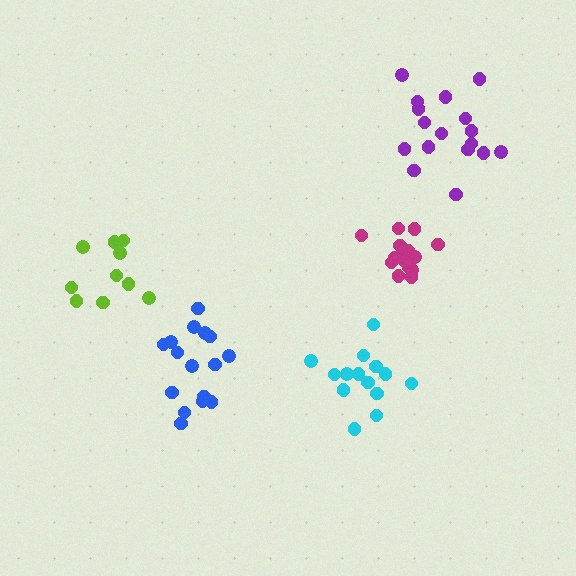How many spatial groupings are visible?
There are 5 spatial groupings.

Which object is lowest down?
The cyan cluster is bottommost.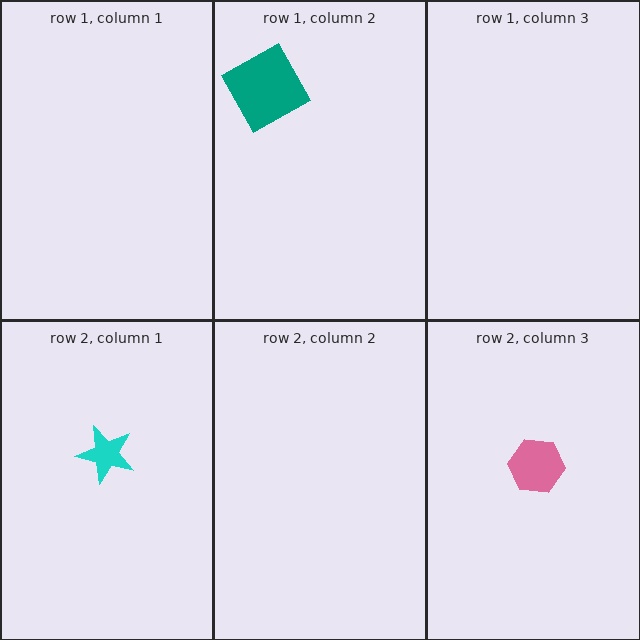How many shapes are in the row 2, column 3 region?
1.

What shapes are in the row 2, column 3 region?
The pink hexagon.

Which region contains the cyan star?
The row 2, column 1 region.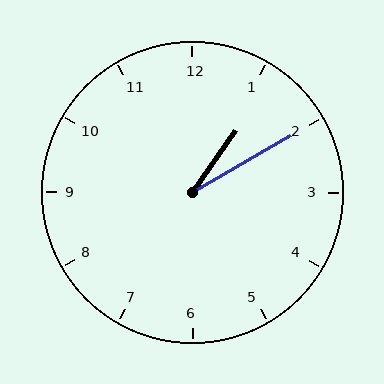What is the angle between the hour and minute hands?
Approximately 25 degrees.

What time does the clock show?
1:10.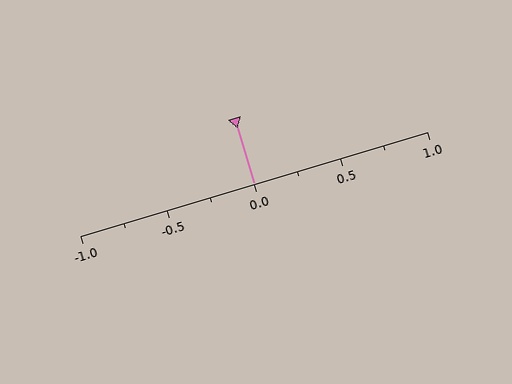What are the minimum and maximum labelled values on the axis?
The axis runs from -1.0 to 1.0.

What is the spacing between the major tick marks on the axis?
The major ticks are spaced 0.5 apart.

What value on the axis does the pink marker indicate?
The marker indicates approximately 0.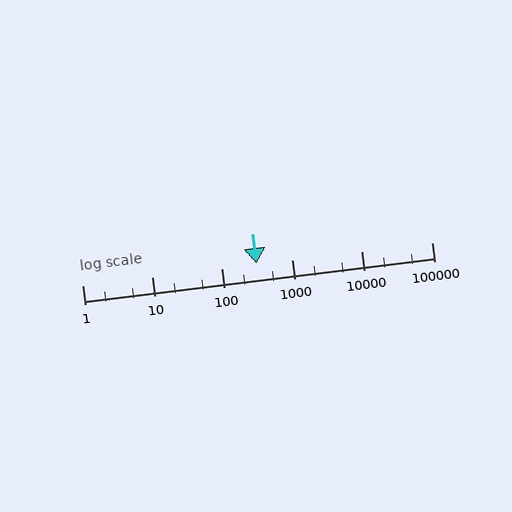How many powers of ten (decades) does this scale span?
The scale spans 5 decades, from 1 to 100000.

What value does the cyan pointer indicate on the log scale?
The pointer indicates approximately 310.